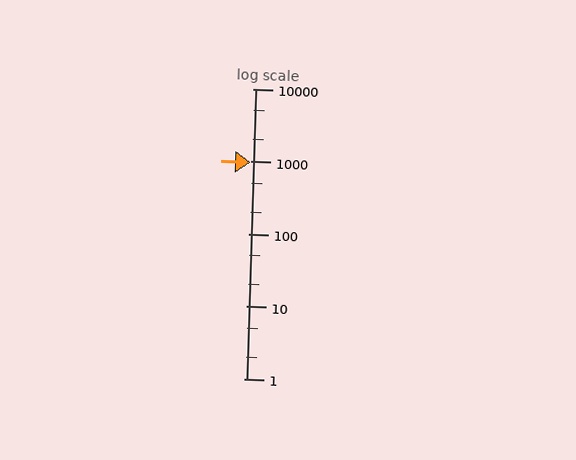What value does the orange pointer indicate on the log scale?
The pointer indicates approximately 980.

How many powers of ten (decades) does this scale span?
The scale spans 4 decades, from 1 to 10000.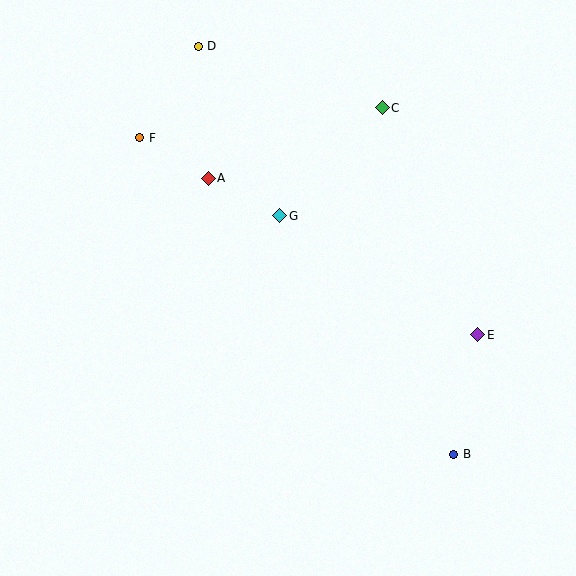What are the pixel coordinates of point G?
Point G is at (280, 216).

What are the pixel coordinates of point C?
Point C is at (382, 108).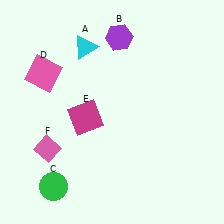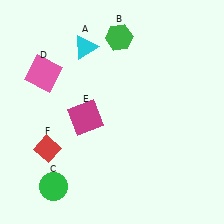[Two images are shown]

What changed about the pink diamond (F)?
In Image 1, F is pink. In Image 2, it changed to red.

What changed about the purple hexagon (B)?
In Image 1, B is purple. In Image 2, it changed to green.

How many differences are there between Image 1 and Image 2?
There are 2 differences between the two images.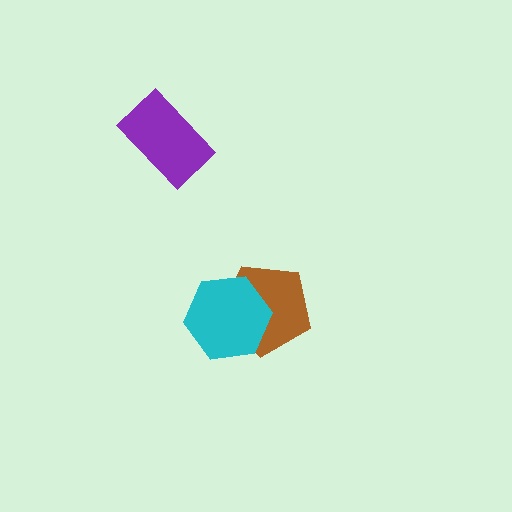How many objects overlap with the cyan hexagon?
1 object overlaps with the cyan hexagon.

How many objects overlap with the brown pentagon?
1 object overlaps with the brown pentagon.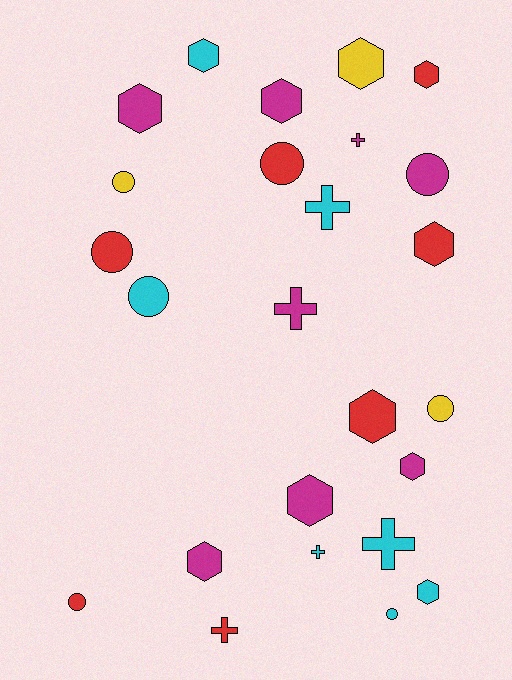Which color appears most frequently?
Magenta, with 8 objects.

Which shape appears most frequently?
Hexagon, with 11 objects.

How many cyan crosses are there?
There are 3 cyan crosses.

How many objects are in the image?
There are 25 objects.